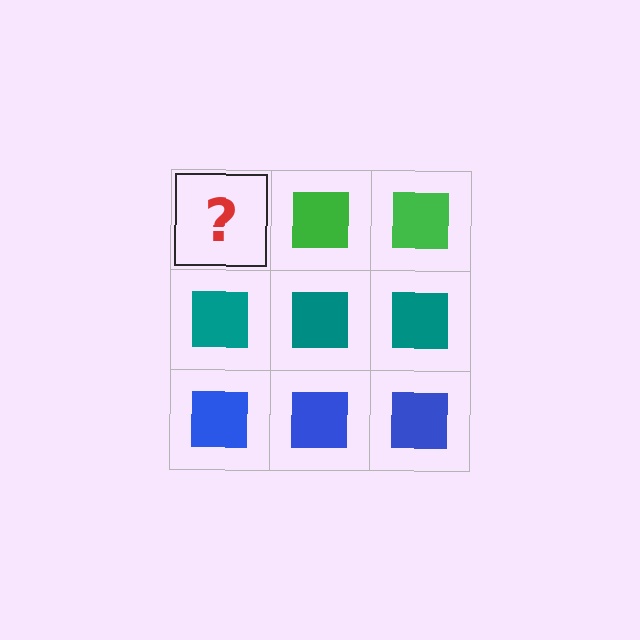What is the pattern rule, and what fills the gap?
The rule is that each row has a consistent color. The gap should be filled with a green square.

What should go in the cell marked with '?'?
The missing cell should contain a green square.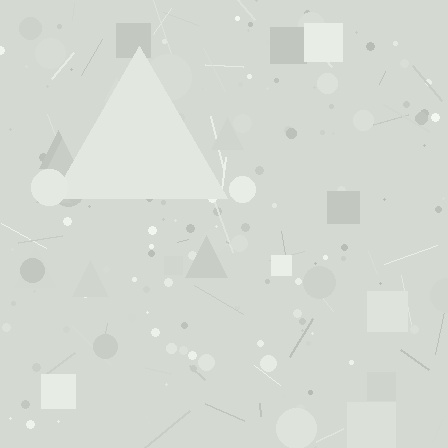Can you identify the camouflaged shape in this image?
The camouflaged shape is a triangle.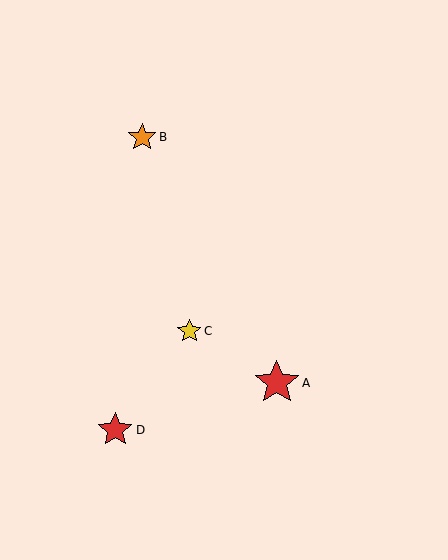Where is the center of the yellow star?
The center of the yellow star is at (189, 331).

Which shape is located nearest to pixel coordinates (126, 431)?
The red star (labeled D) at (115, 430) is nearest to that location.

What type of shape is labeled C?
Shape C is a yellow star.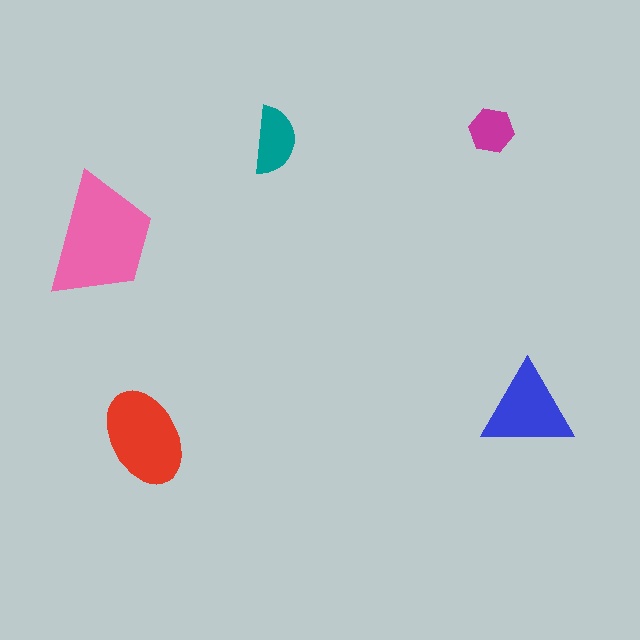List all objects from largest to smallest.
The pink trapezoid, the red ellipse, the blue triangle, the teal semicircle, the magenta hexagon.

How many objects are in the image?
There are 5 objects in the image.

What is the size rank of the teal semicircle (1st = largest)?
4th.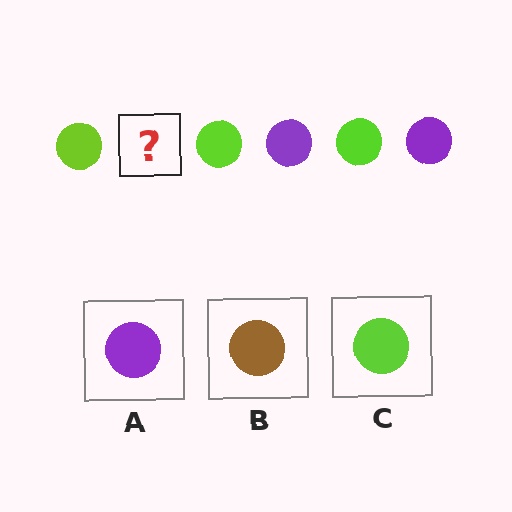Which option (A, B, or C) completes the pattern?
A.